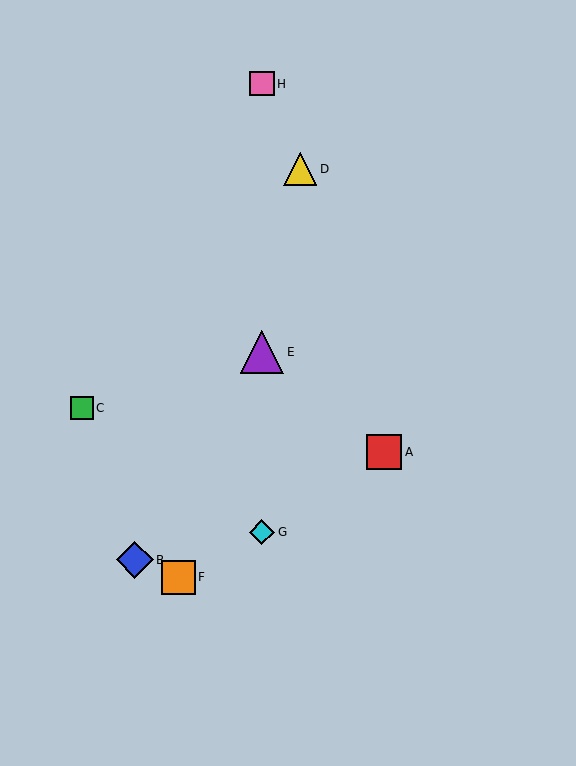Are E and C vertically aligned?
No, E is at x≈262 and C is at x≈82.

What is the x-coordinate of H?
Object H is at x≈262.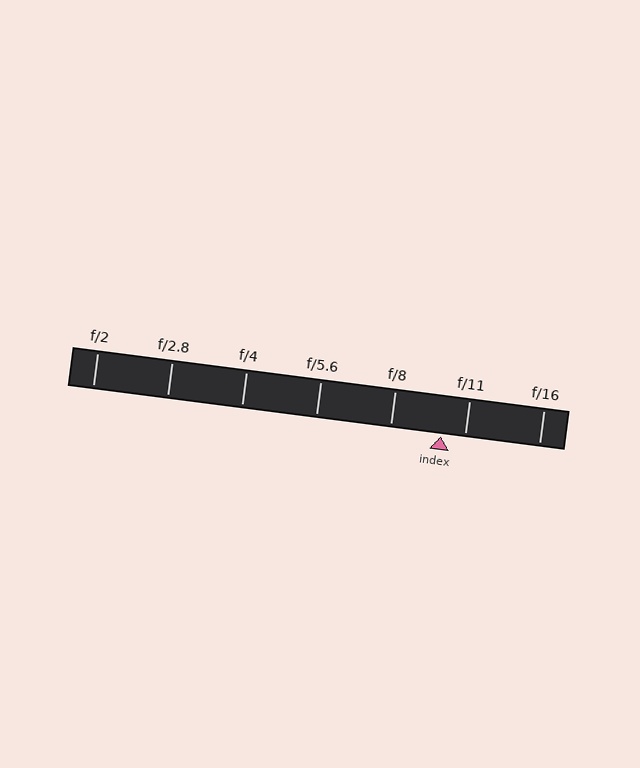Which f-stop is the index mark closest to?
The index mark is closest to f/11.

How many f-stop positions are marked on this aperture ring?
There are 7 f-stop positions marked.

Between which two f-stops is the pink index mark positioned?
The index mark is between f/8 and f/11.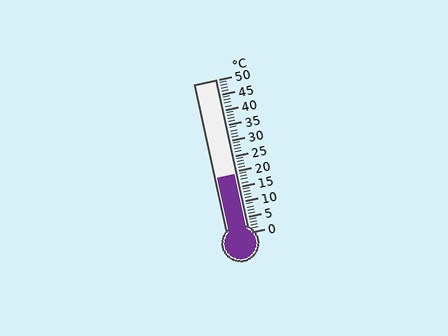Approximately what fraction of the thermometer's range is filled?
The thermometer is filled to approximately 40% of its range.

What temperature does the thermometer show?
The thermometer shows approximately 19°C.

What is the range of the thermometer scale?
The thermometer scale ranges from 0°C to 50°C.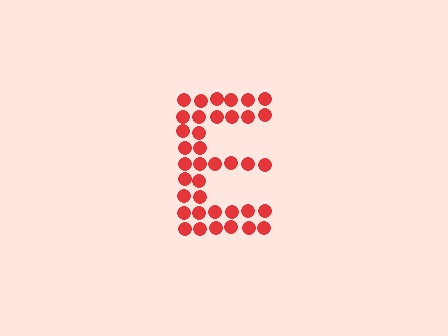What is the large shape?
The large shape is the letter E.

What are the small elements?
The small elements are circles.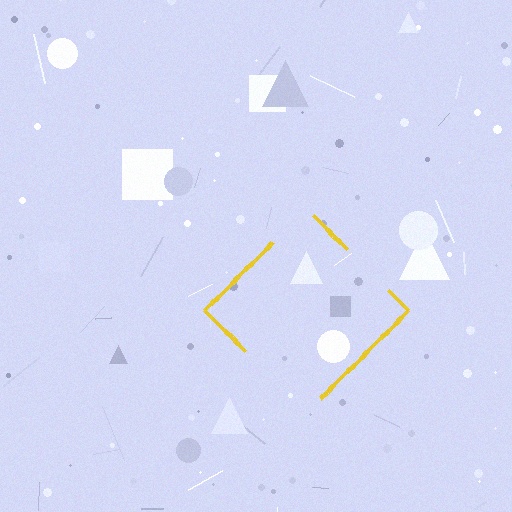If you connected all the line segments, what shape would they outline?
They would outline a diamond.